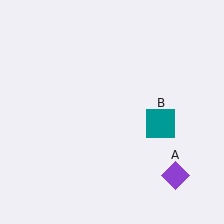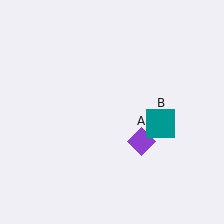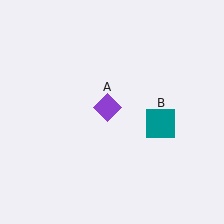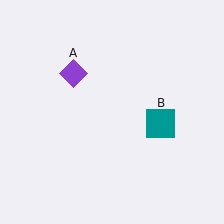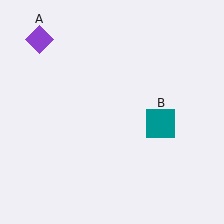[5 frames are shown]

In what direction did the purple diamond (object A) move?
The purple diamond (object A) moved up and to the left.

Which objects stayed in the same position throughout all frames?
Teal square (object B) remained stationary.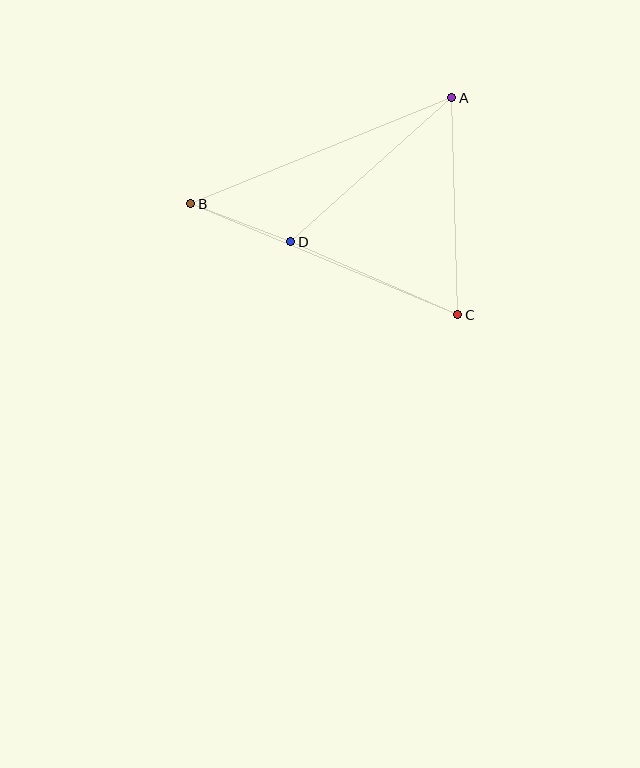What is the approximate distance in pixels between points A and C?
The distance between A and C is approximately 217 pixels.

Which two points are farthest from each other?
Points B and C are farthest from each other.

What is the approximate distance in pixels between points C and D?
The distance between C and D is approximately 182 pixels.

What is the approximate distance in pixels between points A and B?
The distance between A and B is approximately 282 pixels.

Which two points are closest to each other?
Points B and D are closest to each other.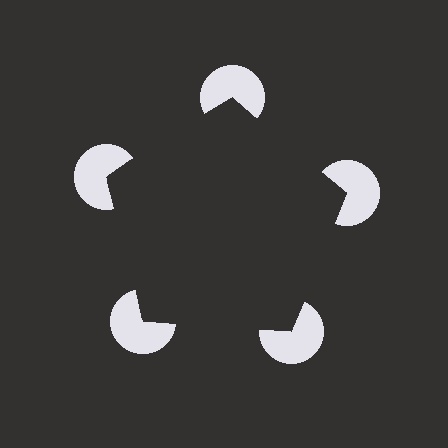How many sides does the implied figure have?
5 sides.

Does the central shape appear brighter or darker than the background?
It typically appears slightly darker than the background, even though no actual brightness change is drawn.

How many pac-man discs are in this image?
There are 5 — one at each vertex of the illusory pentagon.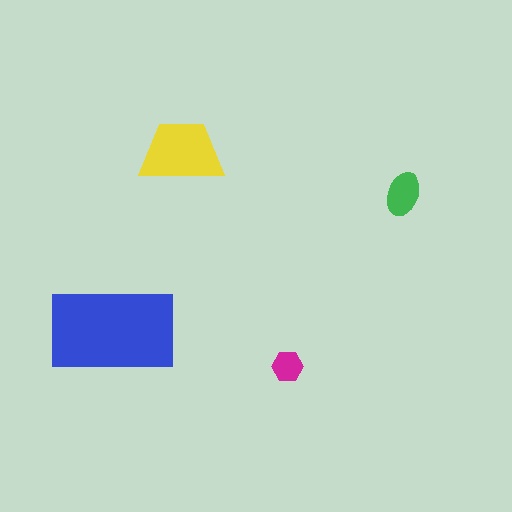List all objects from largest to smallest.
The blue rectangle, the yellow trapezoid, the green ellipse, the magenta hexagon.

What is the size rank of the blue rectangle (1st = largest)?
1st.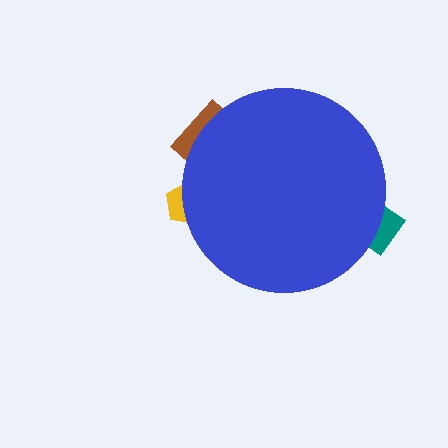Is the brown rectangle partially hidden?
Yes, the brown rectangle is partially hidden behind the blue circle.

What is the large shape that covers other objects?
A blue circle.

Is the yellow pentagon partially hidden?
Yes, the yellow pentagon is partially hidden behind the blue circle.